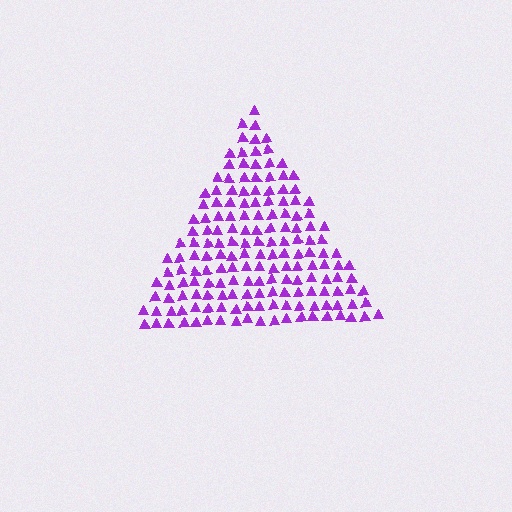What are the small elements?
The small elements are triangles.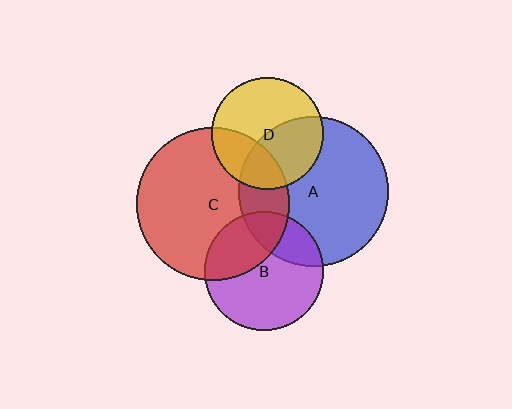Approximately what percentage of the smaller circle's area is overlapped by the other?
Approximately 35%.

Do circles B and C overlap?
Yes.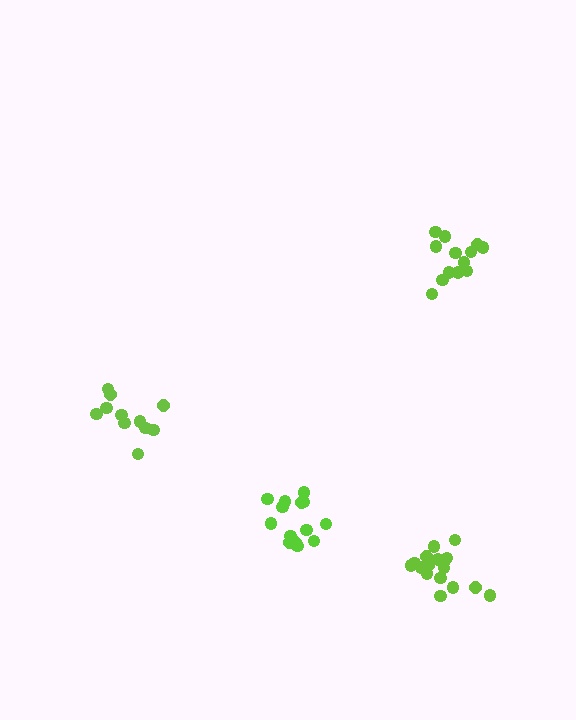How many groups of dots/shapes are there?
There are 4 groups.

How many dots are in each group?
Group 1: 11 dots, Group 2: 17 dots, Group 3: 13 dots, Group 4: 14 dots (55 total).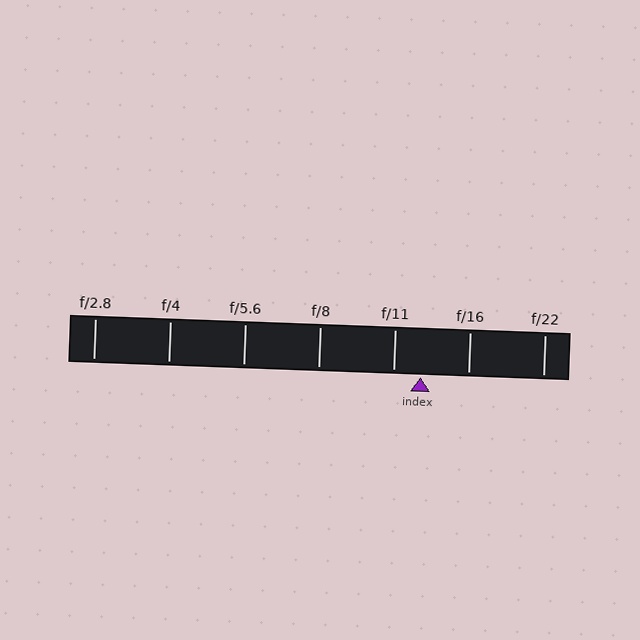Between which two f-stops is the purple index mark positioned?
The index mark is between f/11 and f/16.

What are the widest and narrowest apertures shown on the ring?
The widest aperture shown is f/2.8 and the narrowest is f/22.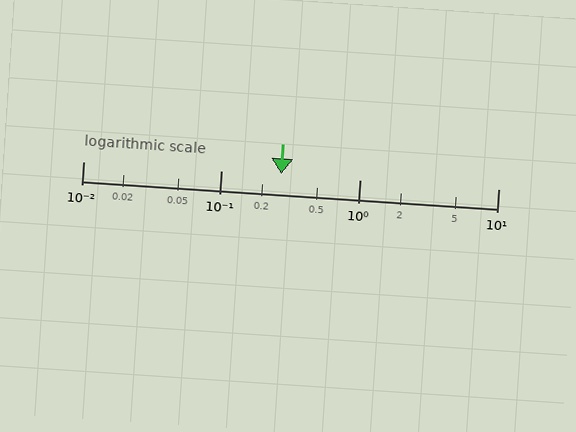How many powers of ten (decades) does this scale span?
The scale spans 3 decades, from 0.01 to 10.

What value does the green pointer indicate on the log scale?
The pointer indicates approximately 0.27.